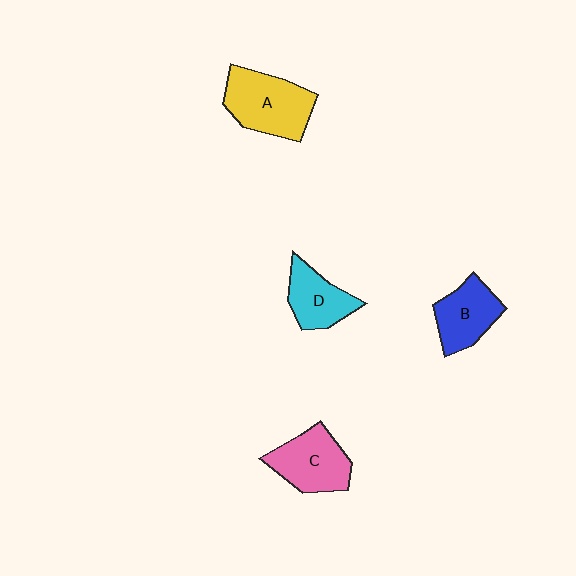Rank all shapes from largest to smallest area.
From largest to smallest: A (yellow), C (pink), B (blue), D (cyan).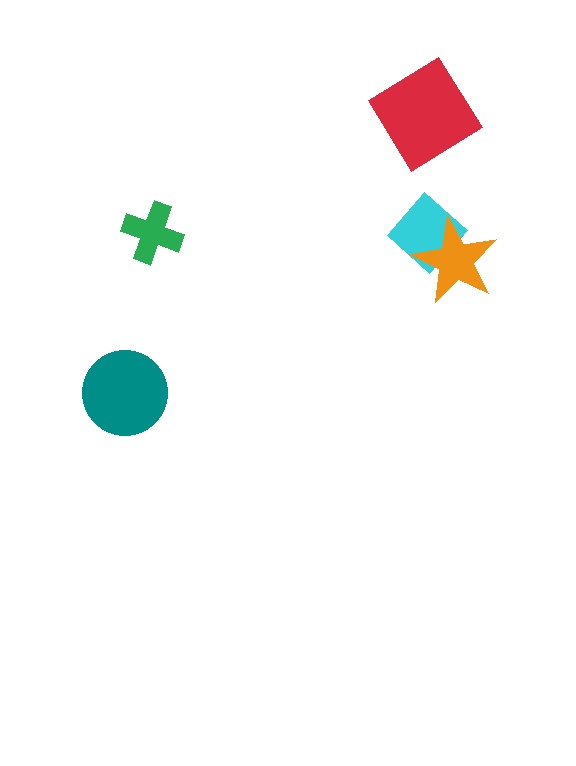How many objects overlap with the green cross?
0 objects overlap with the green cross.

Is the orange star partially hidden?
No, no other shape covers it.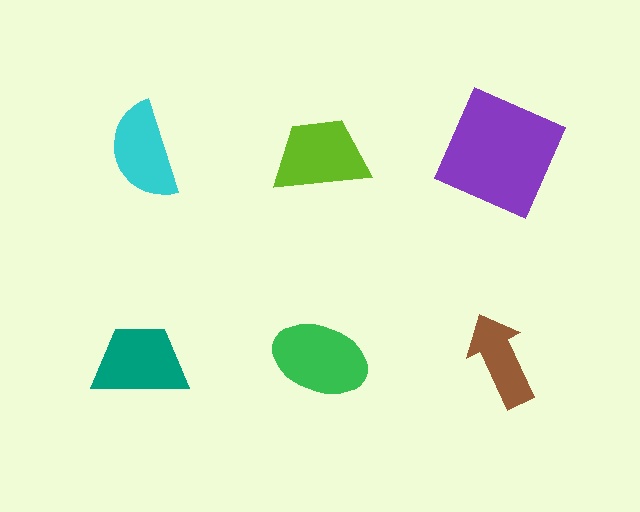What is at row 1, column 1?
A cyan semicircle.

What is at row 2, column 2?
A green ellipse.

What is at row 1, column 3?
A purple square.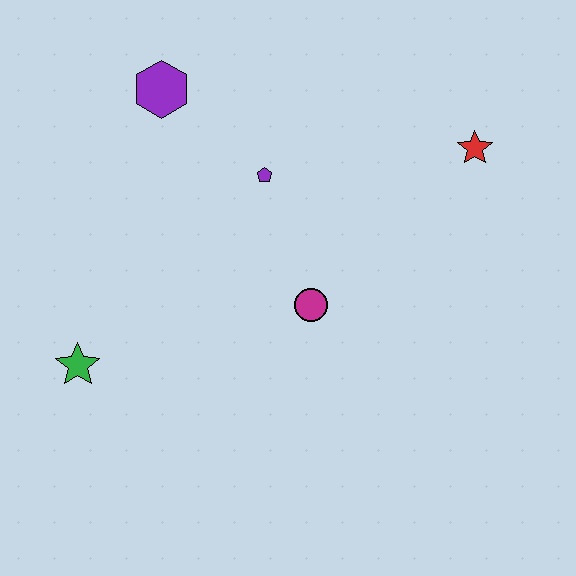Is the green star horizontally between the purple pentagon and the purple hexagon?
No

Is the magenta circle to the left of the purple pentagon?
No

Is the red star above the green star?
Yes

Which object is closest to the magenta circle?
The purple pentagon is closest to the magenta circle.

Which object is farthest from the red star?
The green star is farthest from the red star.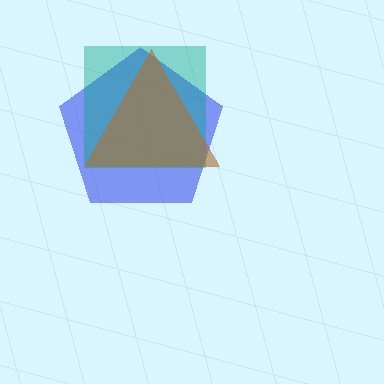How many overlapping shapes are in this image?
There are 3 overlapping shapes in the image.